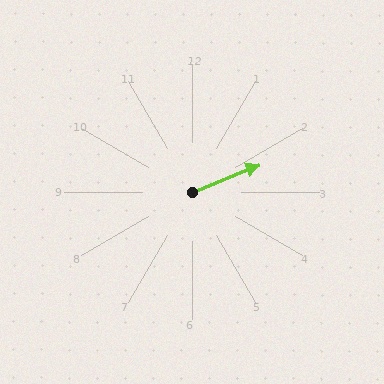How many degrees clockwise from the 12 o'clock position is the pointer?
Approximately 68 degrees.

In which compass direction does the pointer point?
East.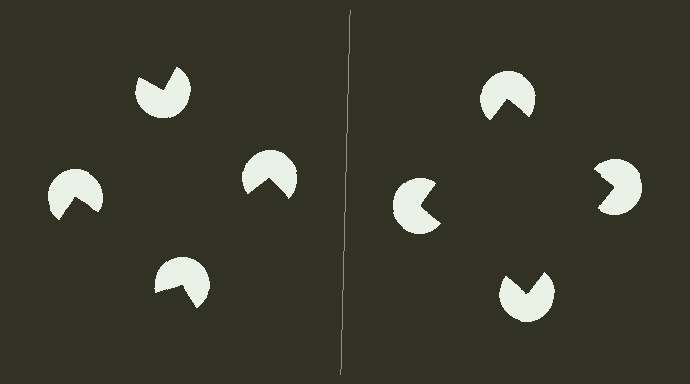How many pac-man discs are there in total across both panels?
8 — 4 on each side.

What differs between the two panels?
The pac-man discs are positioned identically on both sides; only the wedge orientations differ. On the right they align to a square; on the left they are misaligned.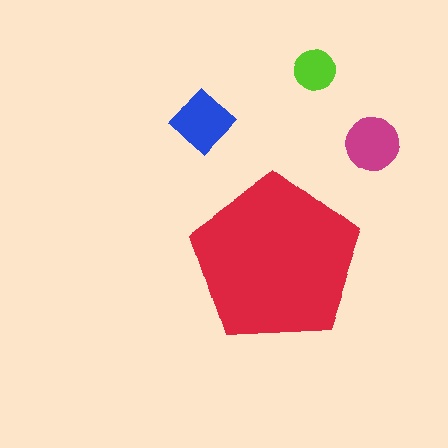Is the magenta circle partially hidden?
No, the magenta circle is fully visible.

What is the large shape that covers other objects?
A red pentagon.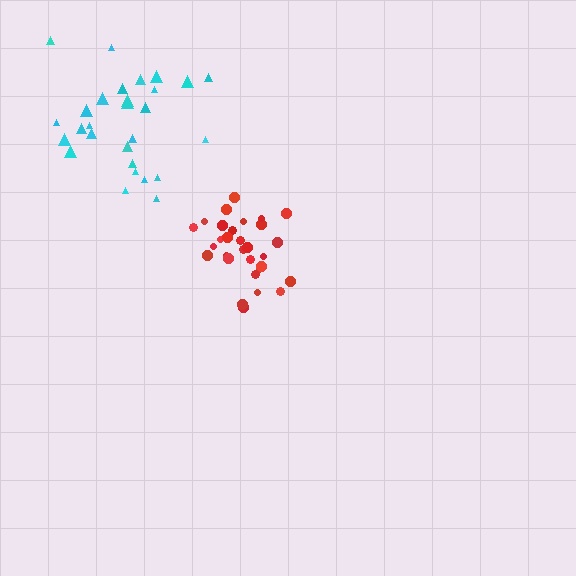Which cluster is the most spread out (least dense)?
Cyan.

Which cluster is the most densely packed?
Red.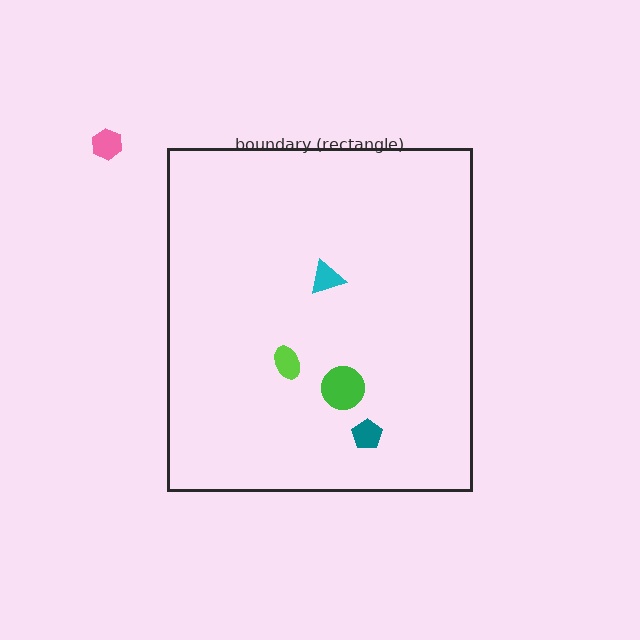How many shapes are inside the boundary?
4 inside, 1 outside.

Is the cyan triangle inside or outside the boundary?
Inside.